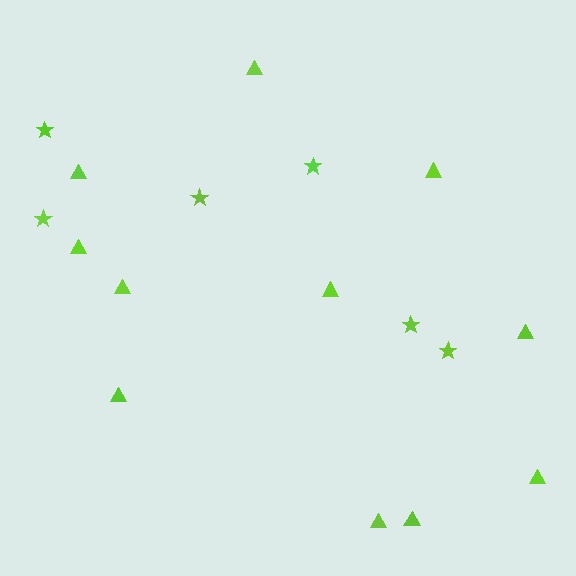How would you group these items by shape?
There are 2 groups: one group of triangles (11) and one group of stars (6).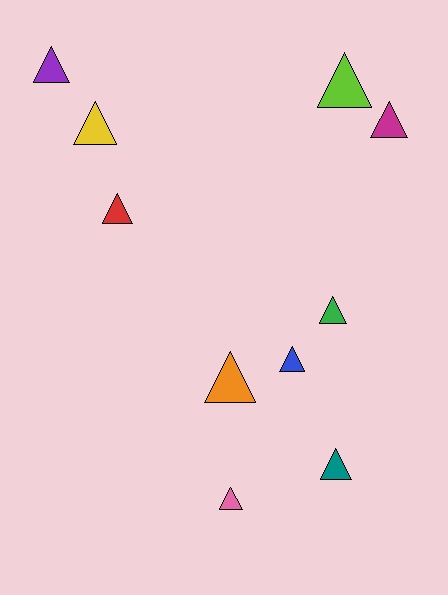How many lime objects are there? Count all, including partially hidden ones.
There is 1 lime object.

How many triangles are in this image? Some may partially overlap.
There are 10 triangles.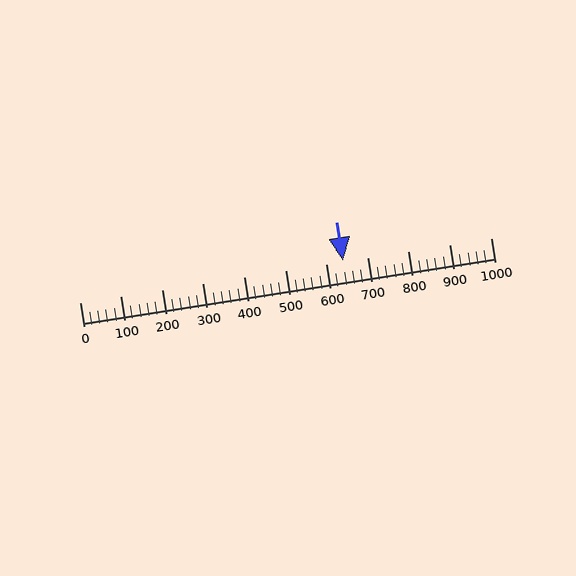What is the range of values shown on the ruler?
The ruler shows values from 0 to 1000.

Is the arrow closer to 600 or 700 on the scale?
The arrow is closer to 600.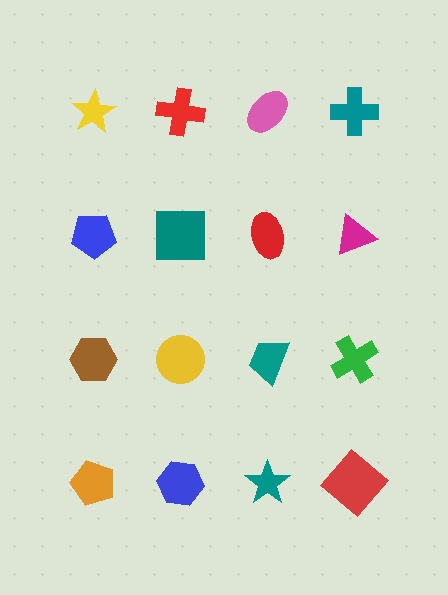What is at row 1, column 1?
A yellow star.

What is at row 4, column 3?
A teal star.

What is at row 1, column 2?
A red cross.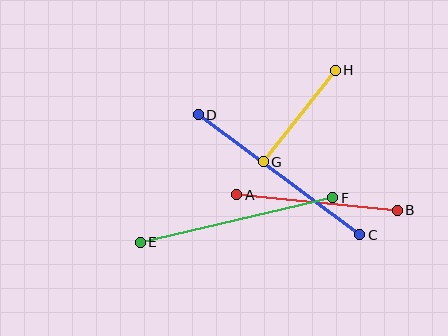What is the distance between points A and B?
The distance is approximately 161 pixels.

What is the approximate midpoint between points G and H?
The midpoint is at approximately (299, 116) pixels.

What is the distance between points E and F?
The distance is approximately 197 pixels.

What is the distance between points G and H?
The distance is approximately 117 pixels.